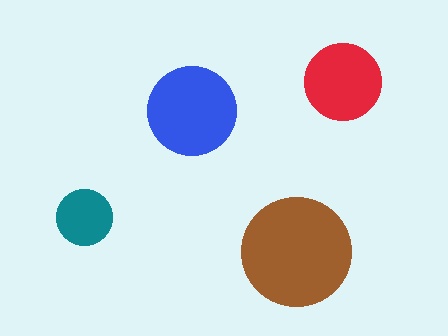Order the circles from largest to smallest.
the brown one, the blue one, the red one, the teal one.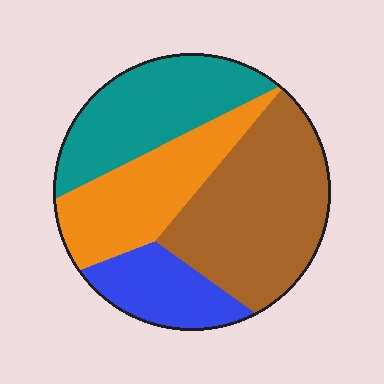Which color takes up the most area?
Brown, at roughly 35%.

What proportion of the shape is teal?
Teal covers around 25% of the shape.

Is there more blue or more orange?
Orange.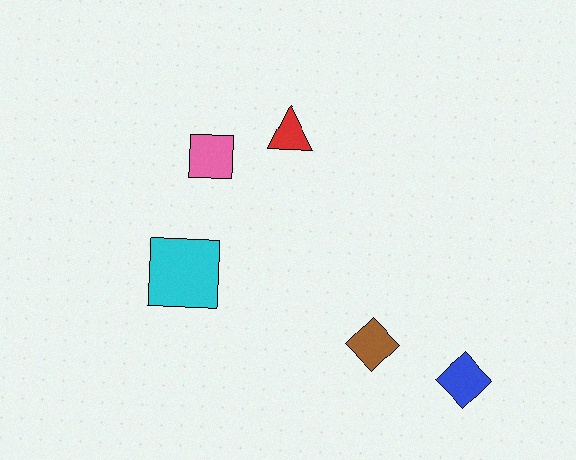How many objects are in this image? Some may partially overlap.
There are 5 objects.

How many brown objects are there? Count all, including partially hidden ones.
There is 1 brown object.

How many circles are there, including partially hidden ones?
There are no circles.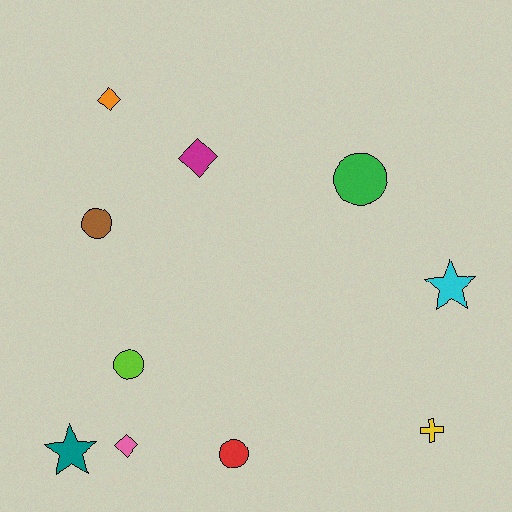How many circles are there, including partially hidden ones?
There are 4 circles.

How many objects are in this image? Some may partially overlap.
There are 10 objects.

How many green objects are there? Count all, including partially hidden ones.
There is 1 green object.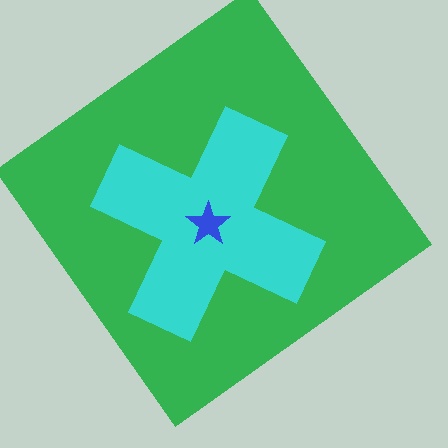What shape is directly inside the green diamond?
The cyan cross.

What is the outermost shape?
The green diamond.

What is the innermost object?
The blue star.